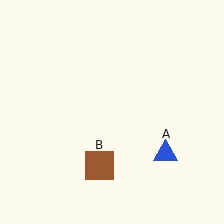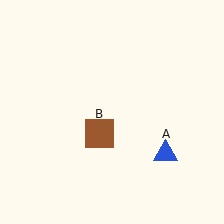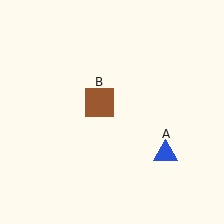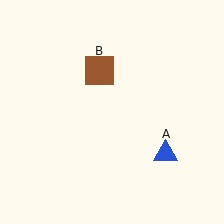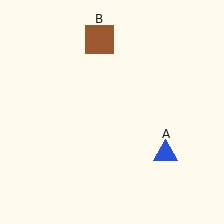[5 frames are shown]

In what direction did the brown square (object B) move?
The brown square (object B) moved up.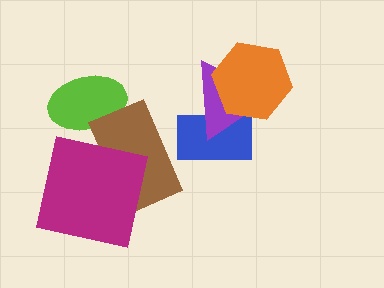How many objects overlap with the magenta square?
1 object overlaps with the magenta square.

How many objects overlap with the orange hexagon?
2 objects overlap with the orange hexagon.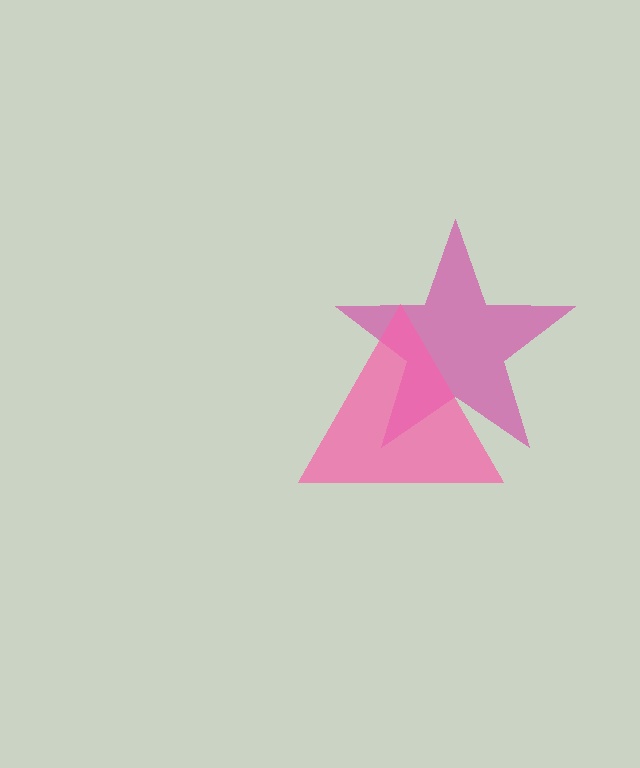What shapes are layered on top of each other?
The layered shapes are: a magenta star, a pink triangle.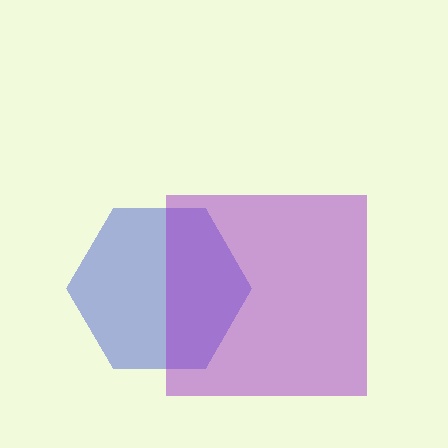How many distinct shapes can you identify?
There are 2 distinct shapes: a blue hexagon, a purple square.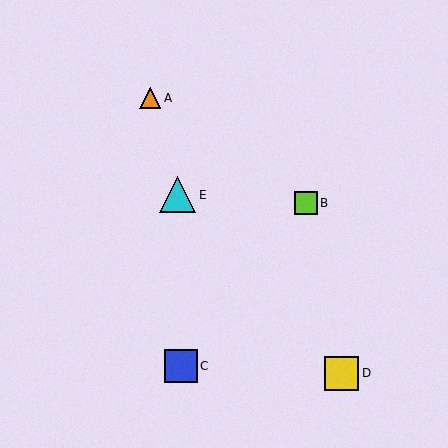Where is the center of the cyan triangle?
The center of the cyan triangle is at (178, 195).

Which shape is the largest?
The cyan triangle (labeled E) is the largest.